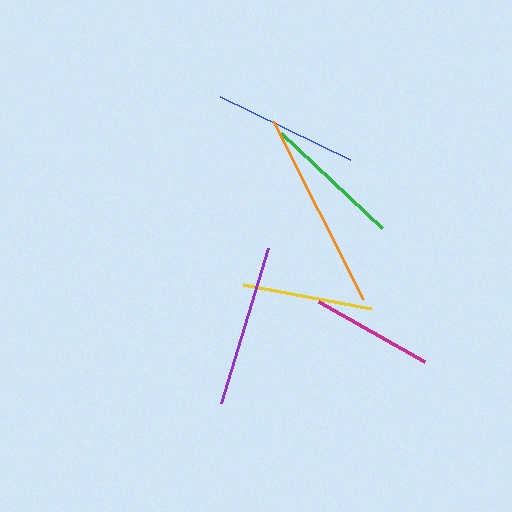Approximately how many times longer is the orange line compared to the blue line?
The orange line is approximately 1.4 times the length of the blue line.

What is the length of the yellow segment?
The yellow segment is approximately 131 pixels long.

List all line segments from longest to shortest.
From longest to shortest: orange, purple, blue, green, yellow, magenta.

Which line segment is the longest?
The orange line is the longest at approximately 199 pixels.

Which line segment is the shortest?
The magenta line is the shortest at approximately 122 pixels.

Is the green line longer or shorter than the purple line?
The purple line is longer than the green line.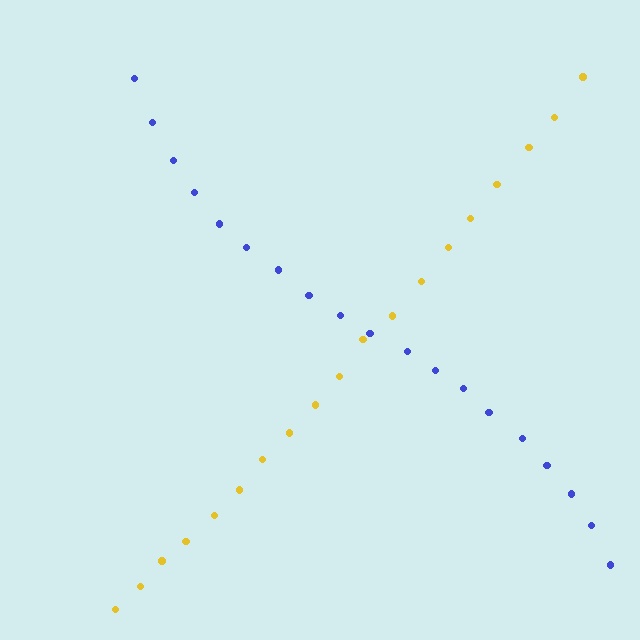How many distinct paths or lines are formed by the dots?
There are 2 distinct paths.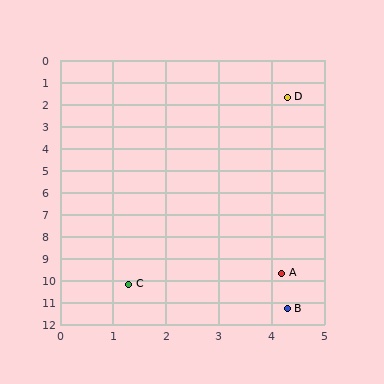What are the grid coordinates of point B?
Point B is at approximately (4.3, 11.3).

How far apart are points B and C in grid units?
Points B and C are about 3.2 grid units apart.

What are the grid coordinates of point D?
Point D is at approximately (4.3, 1.7).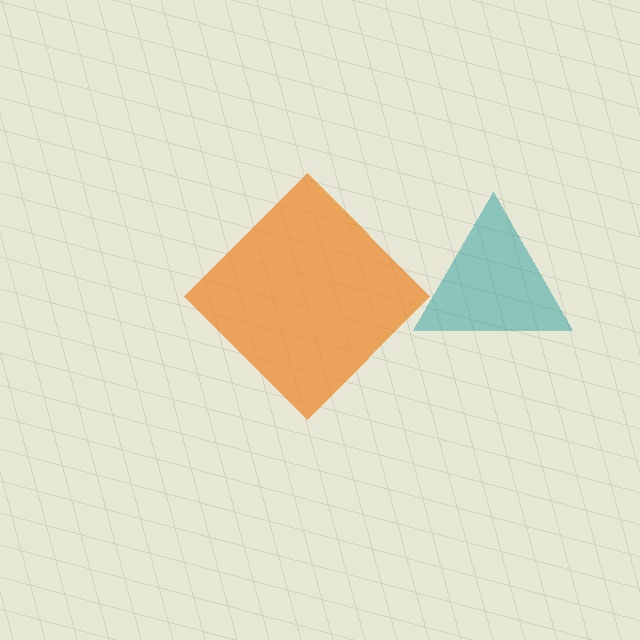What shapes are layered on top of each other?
The layered shapes are: a teal triangle, an orange diamond.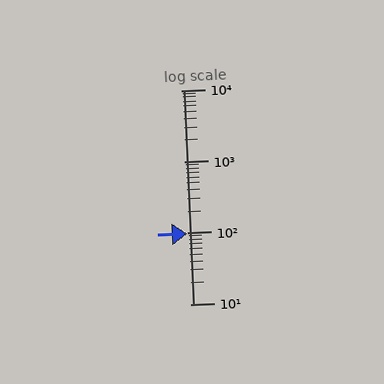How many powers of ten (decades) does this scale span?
The scale spans 3 decades, from 10 to 10000.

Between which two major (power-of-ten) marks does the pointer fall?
The pointer is between 10 and 100.